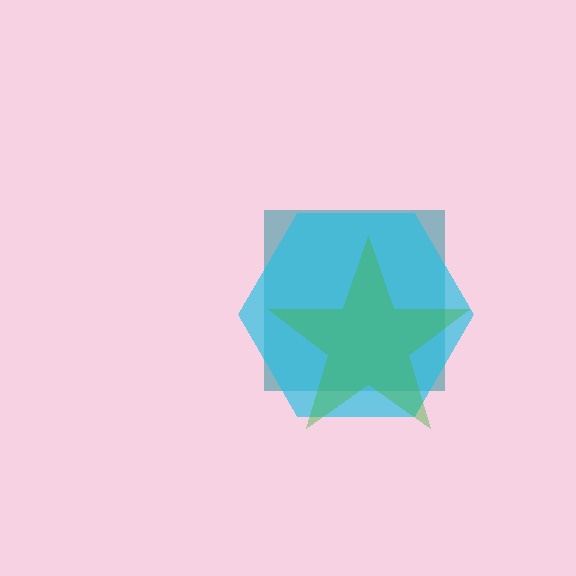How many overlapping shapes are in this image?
There are 3 overlapping shapes in the image.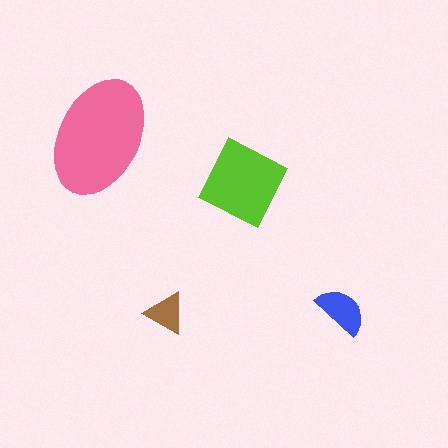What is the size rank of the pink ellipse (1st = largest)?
1st.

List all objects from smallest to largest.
The brown triangle, the blue semicircle, the lime square, the pink ellipse.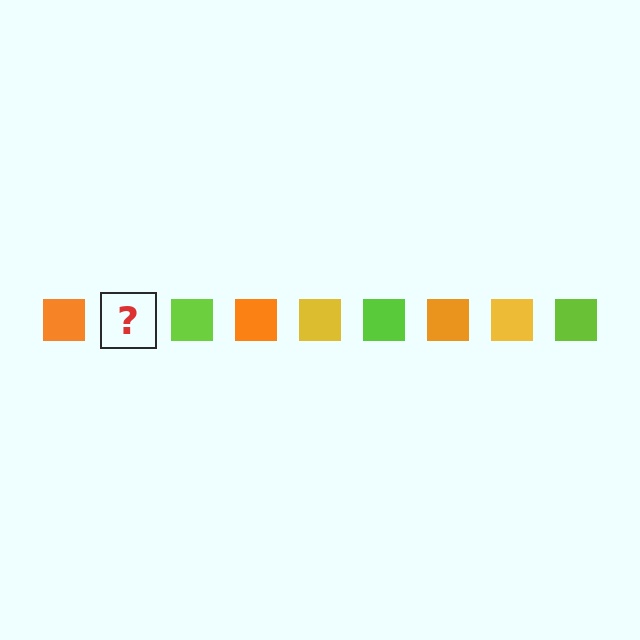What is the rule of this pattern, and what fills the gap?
The rule is that the pattern cycles through orange, yellow, lime squares. The gap should be filled with a yellow square.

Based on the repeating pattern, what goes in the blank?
The blank should be a yellow square.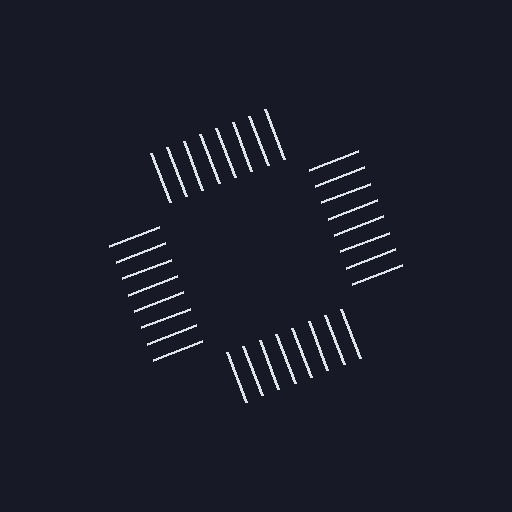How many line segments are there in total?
32 — 8 along each of the 4 edges.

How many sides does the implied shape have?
4 sides — the line-ends trace a square.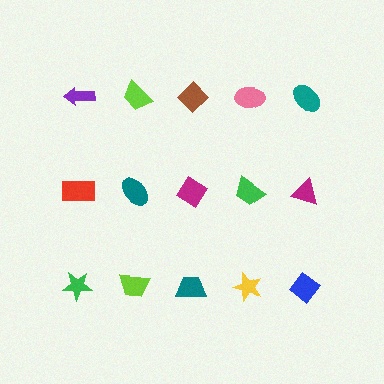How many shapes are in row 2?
5 shapes.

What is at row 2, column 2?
A teal ellipse.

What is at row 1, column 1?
A purple arrow.